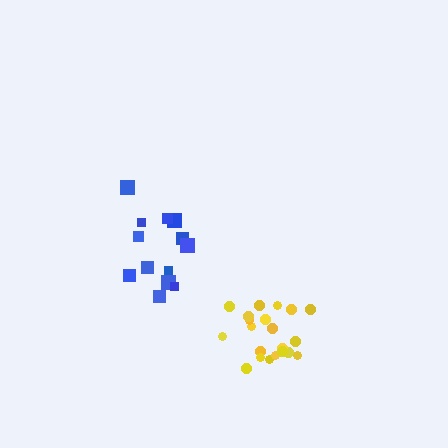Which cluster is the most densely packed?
Yellow.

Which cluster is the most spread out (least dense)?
Blue.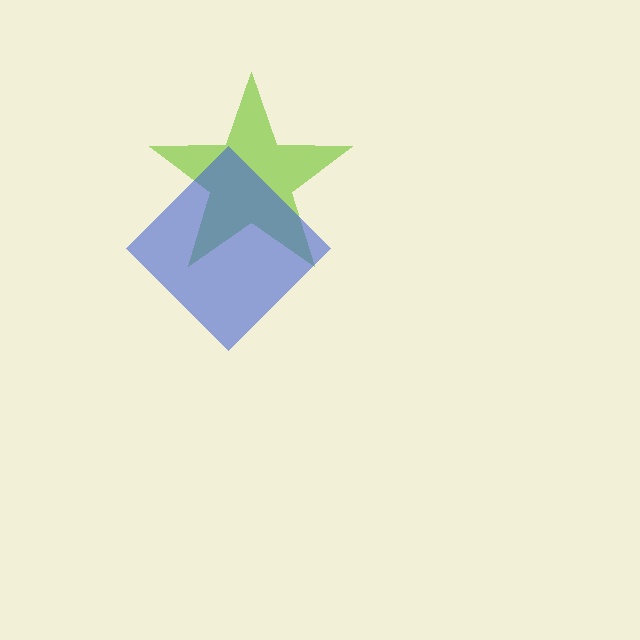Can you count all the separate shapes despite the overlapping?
Yes, there are 2 separate shapes.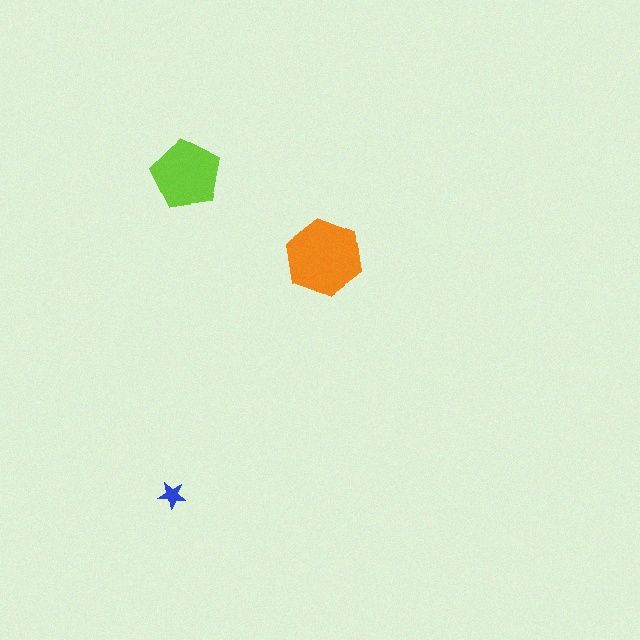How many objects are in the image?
There are 3 objects in the image.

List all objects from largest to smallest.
The orange hexagon, the lime pentagon, the blue star.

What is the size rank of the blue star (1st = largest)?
3rd.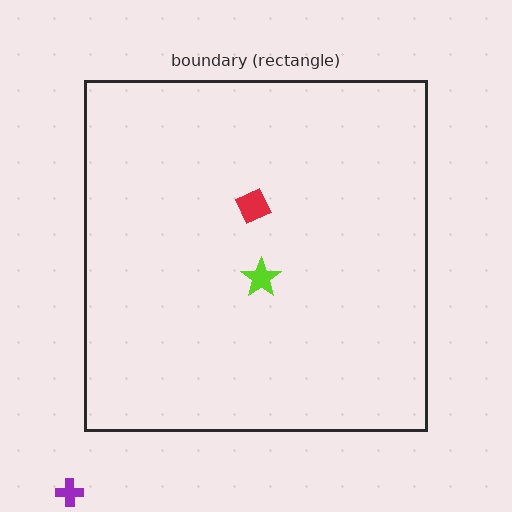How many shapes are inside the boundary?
2 inside, 1 outside.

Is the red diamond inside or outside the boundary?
Inside.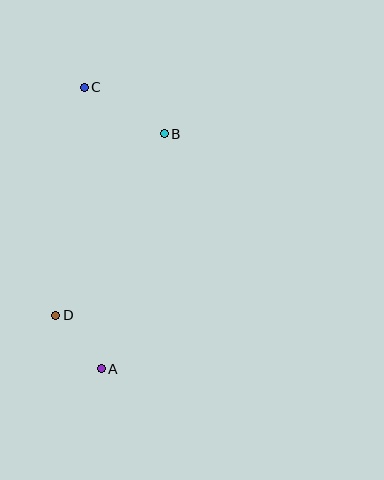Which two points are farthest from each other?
Points A and C are farthest from each other.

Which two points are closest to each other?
Points A and D are closest to each other.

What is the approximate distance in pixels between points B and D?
The distance between B and D is approximately 212 pixels.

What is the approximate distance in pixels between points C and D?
The distance between C and D is approximately 230 pixels.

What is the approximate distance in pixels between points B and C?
The distance between B and C is approximately 93 pixels.